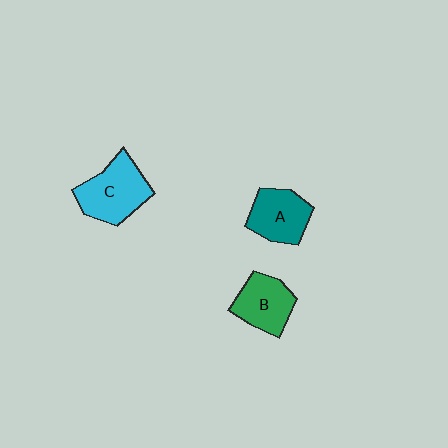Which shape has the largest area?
Shape C (cyan).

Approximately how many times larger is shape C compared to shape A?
Approximately 1.2 times.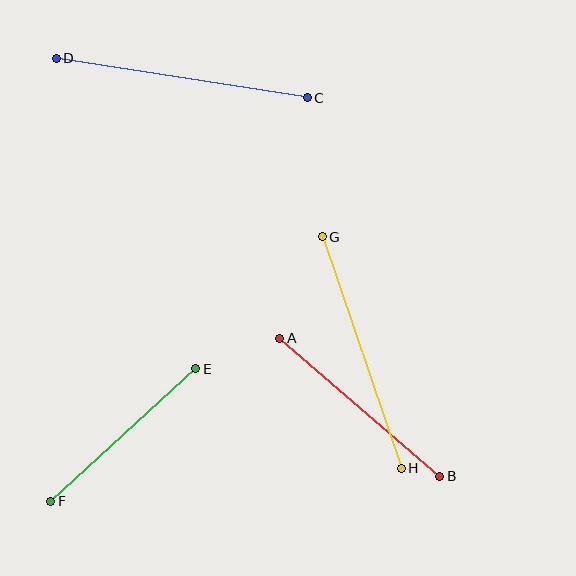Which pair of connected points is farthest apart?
Points C and D are farthest apart.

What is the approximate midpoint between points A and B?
The midpoint is at approximately (360, 407) pixels.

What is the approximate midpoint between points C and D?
The midpoint is at approximately (182, 78) pixels.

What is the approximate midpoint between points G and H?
The midpoint is at approximately (362, 352) pixels.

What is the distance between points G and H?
The distance is approximately 245 pixels.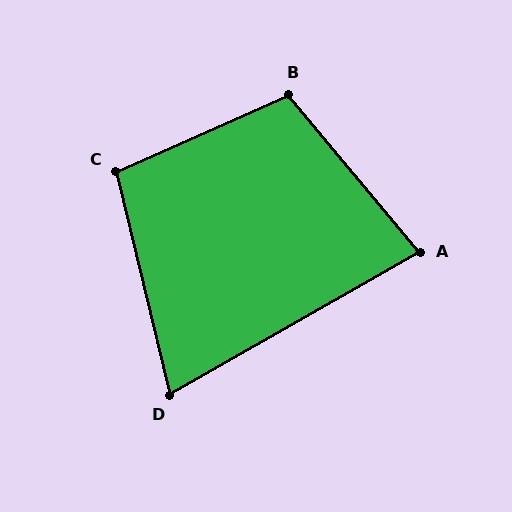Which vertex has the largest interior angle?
B, at approximately 106 degrees.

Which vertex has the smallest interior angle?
D, at approximately 74 degrees.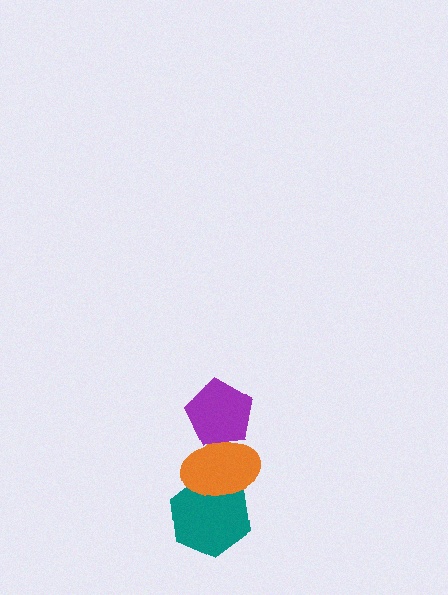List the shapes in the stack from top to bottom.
From top to bottom: the purple pentagon, the orange ellipse, the teal hexagon.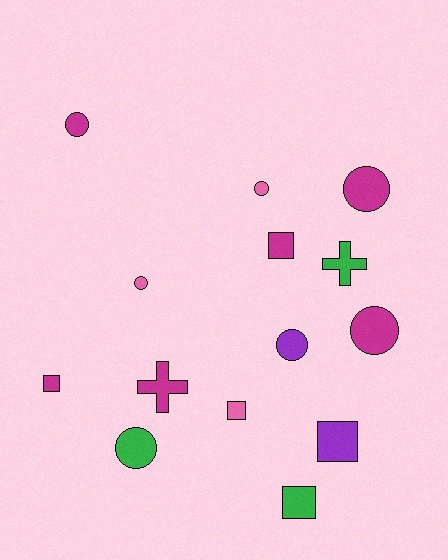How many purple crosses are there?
There are no purple crosses.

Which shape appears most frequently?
Circle, with 7 objects.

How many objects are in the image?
There are 14 objects.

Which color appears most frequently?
Magenta, with 6 objects.